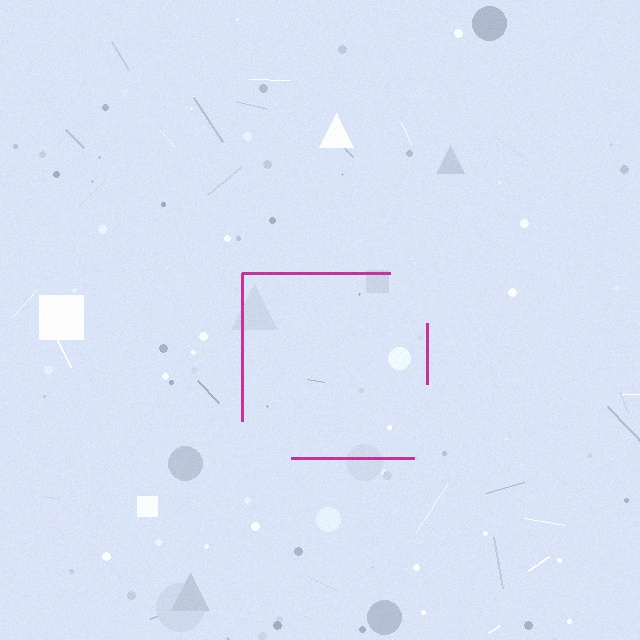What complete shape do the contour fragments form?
The contour fragments form a square.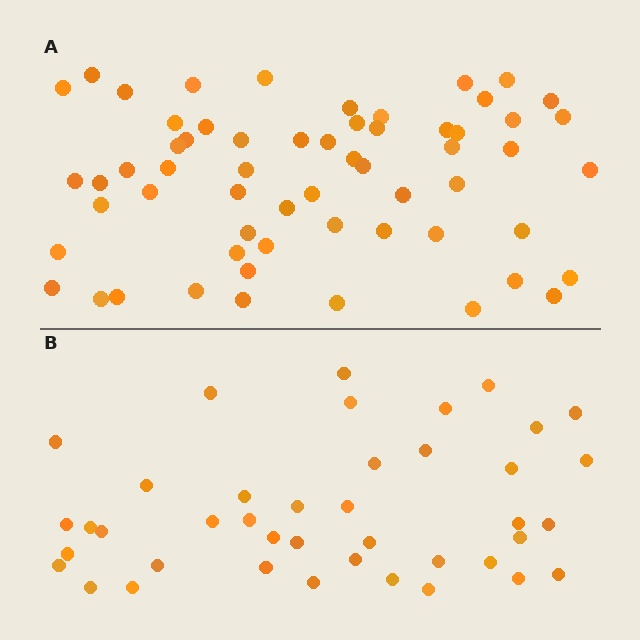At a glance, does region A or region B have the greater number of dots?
Region A (the top region) has more dots.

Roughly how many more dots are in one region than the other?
Region A has approximately 20 more dots than region B.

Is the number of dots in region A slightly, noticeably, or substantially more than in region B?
Region A has substantially more. The ratio is roughly 1.5 to 1.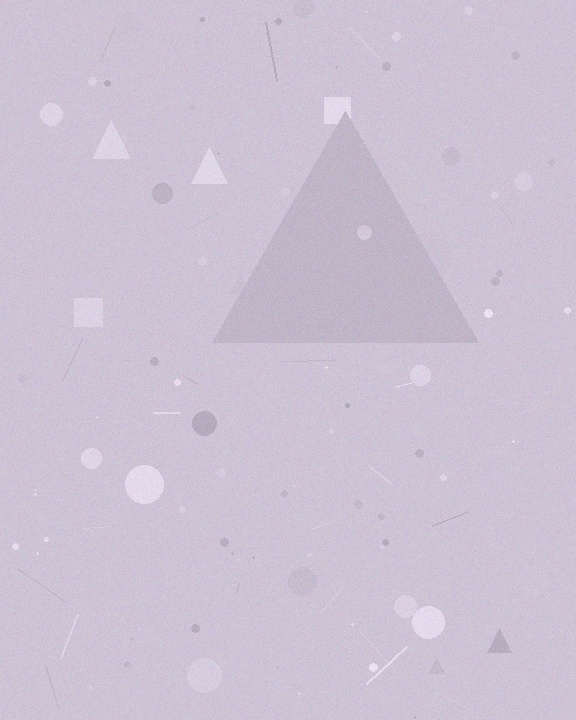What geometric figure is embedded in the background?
A triangle is embedded in the background.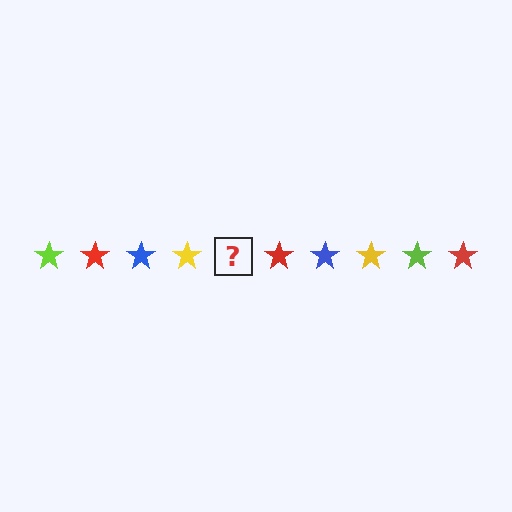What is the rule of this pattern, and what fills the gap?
The rule is that the pattern cycles through lime, red, blue, yellow stars. The gap should be filled with a lime star.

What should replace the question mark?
The question mark should be replaced with a lime star.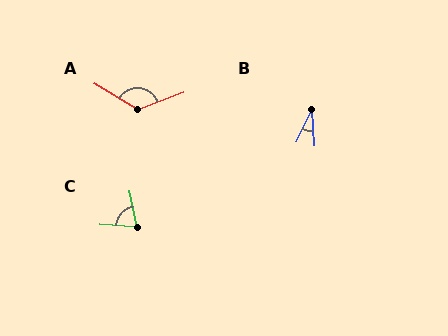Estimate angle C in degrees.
Approximately 75 degrees.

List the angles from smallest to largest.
B (30°), C (75°), A (128°).